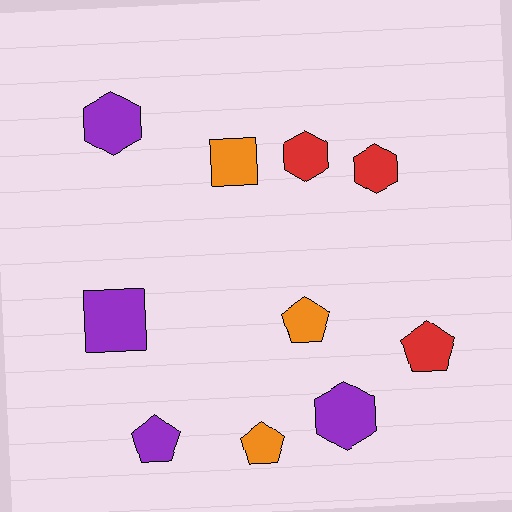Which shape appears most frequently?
Pentagon, with 4 objects.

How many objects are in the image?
There are 10 objects.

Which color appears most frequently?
Purple, with 4 objects.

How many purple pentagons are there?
There is 1 purple pentagon.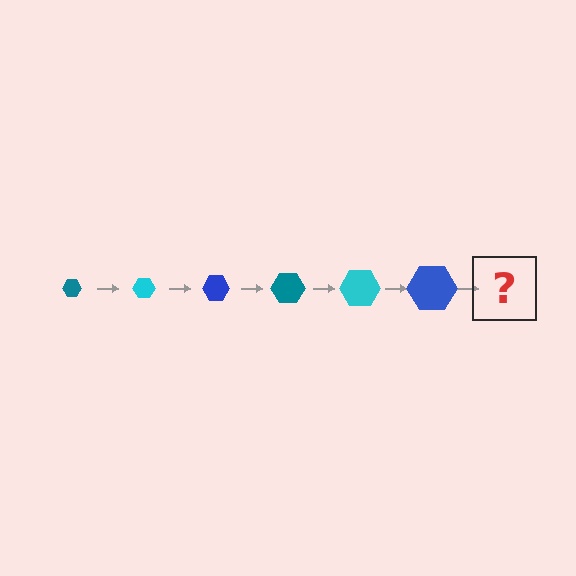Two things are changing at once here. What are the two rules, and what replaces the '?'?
The two rules are that the hexagon grows larger each step and the color cycles through teal, cyan, and blue. The '?' should be a teal hexagon, larger than the previous one.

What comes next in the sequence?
The next element should be a teal hexagon, larger than the previous one.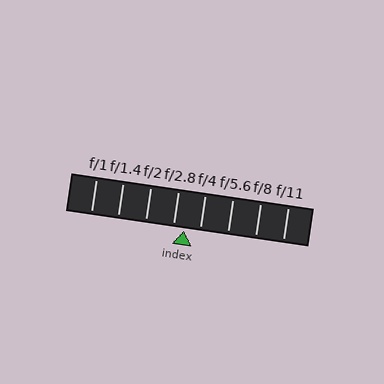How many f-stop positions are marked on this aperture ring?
There are 8 f-stop positions marked.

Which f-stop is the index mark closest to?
The index mark is closest to f/2.8.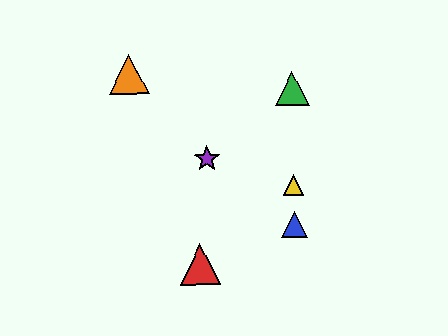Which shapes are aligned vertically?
The blue triangle, the green triangle, the yellow triangle are aligned vertically.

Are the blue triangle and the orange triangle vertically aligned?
No, the blue triangle is at x≈295 and the orange triangle is at x≈129.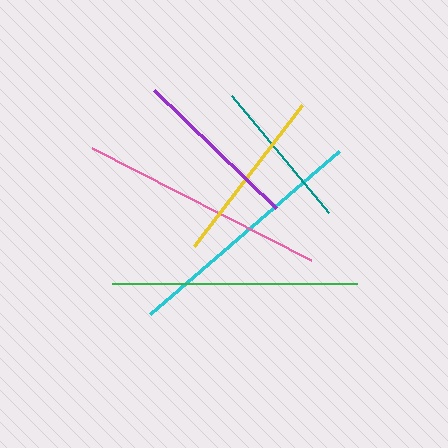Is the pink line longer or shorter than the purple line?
The pink line is longer than the purple line.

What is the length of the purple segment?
The purple segment is approximately 169 pixels long.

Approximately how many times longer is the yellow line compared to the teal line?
The yellow line is approximately 1.2 times the length of the teal line.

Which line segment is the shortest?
The teal line is the shortest at approximately 152 pixels.